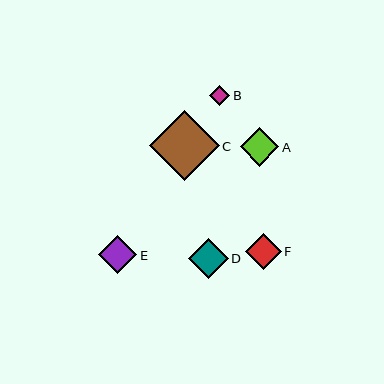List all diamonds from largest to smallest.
From largest to smallest: C, D, A, E, F, B.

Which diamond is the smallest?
Diamond B is the smallest with a size of approximately 20 pixels.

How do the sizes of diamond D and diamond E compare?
Diamond D and diamond E are approximately the same size.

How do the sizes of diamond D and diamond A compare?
Diamond D and diamond A are approximately the same size.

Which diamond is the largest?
Diamond C is the largest with a size of approximately 70 pixels.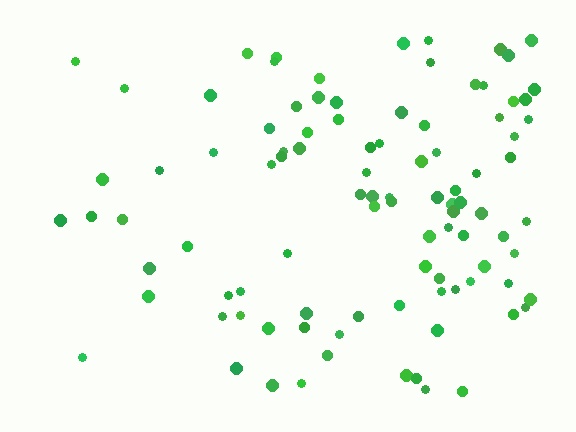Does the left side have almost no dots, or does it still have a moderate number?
Still a moderate number, just noticeably fewer than the right.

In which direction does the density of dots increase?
From left to right, with the right side densest.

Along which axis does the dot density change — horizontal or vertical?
Horizontal.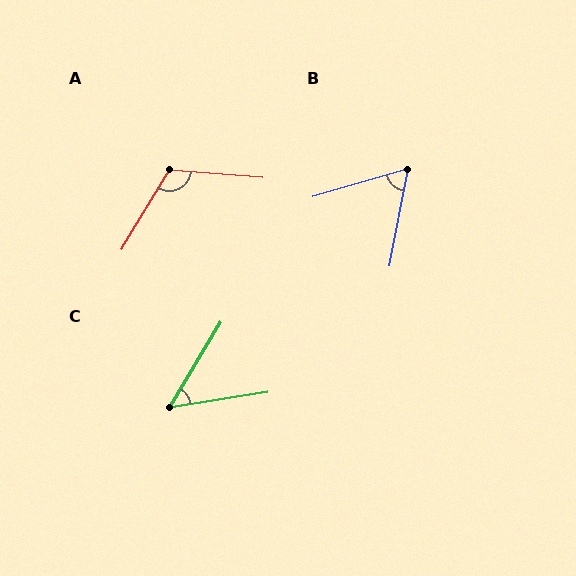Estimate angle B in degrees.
Approximately 63 degrees.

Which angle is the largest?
A, at approximately 116 degrees.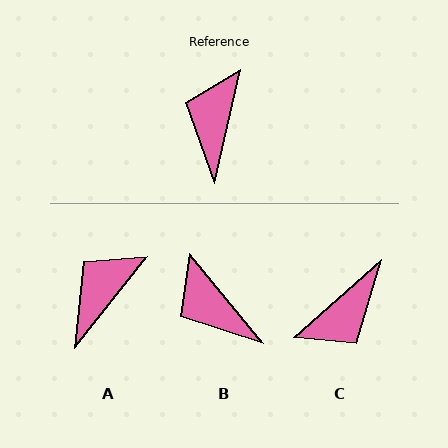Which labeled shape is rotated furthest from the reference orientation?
C, about 144 degrees away.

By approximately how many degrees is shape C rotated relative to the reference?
Approximately 144 degrees counter-clockwise.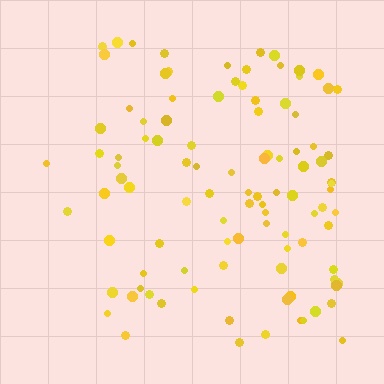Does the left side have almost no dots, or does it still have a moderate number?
Still a moderate number, just noticeably fewer than the right.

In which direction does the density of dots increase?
From left to right, with the right side densest.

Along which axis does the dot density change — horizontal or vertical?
Horizontal.